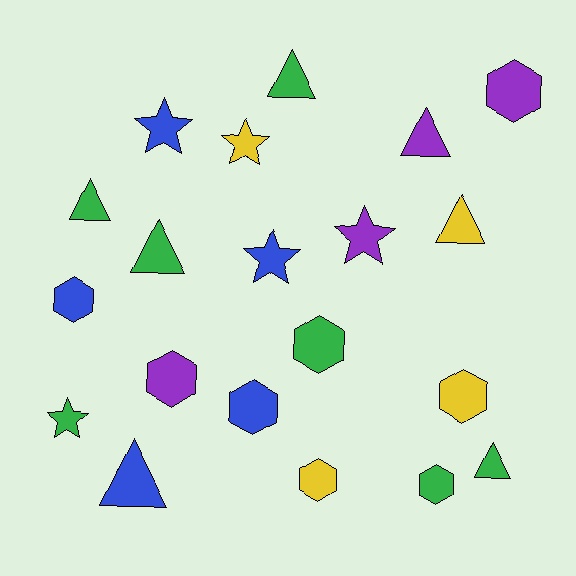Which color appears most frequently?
Green, with 7 objects.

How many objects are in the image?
There are 20 objects.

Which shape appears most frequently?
Hexagon, with 8 objects.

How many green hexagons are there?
There are 2 green hexagons.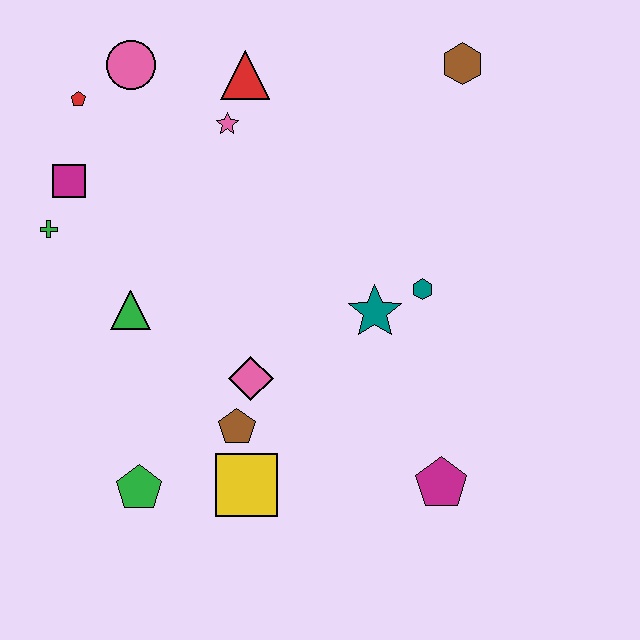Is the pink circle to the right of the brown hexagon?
No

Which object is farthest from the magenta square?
The magenta pentagon is farthest from the magenta square.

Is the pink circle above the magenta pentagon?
Yes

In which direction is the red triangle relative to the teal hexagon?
The red triangle is above the teal hexagon.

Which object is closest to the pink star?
The red triangle is closest to the pink star.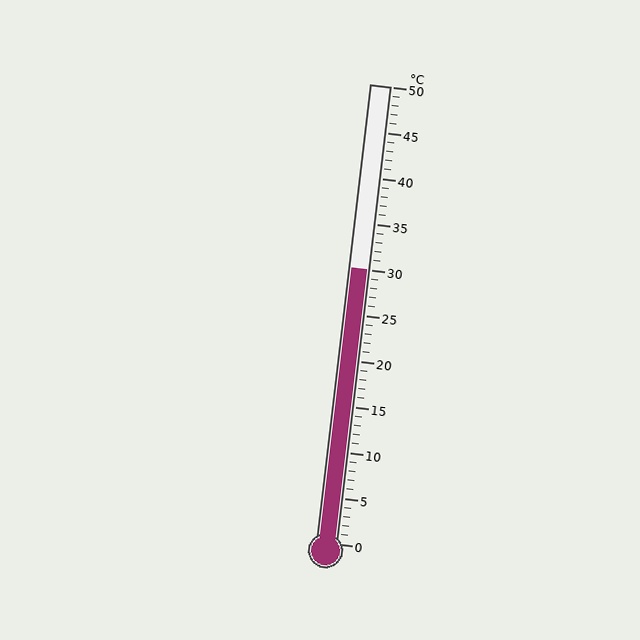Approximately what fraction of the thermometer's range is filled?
The thermometer is filled to approximately 60% of its range.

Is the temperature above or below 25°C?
The temperature is above 25°C.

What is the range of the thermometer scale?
The thermometer scale ranges from 0°C to 50°C.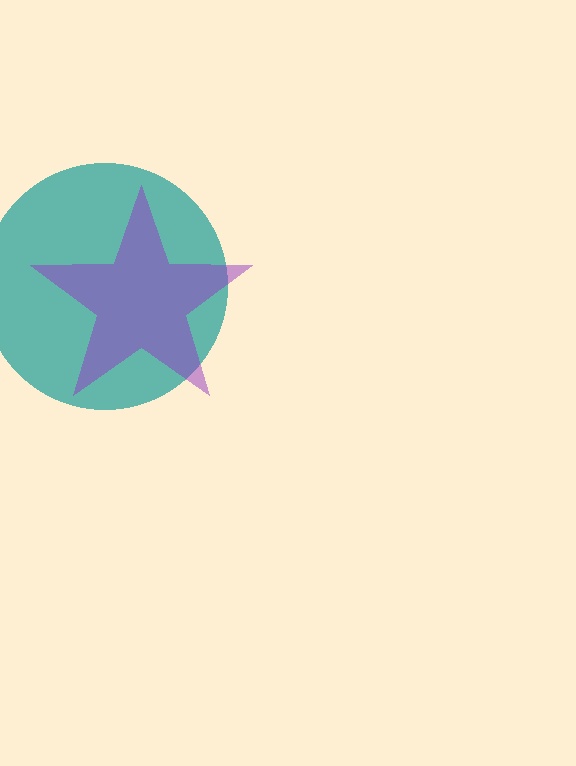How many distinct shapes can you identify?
There are 2 distinct shapes: a teal circle, a purple star.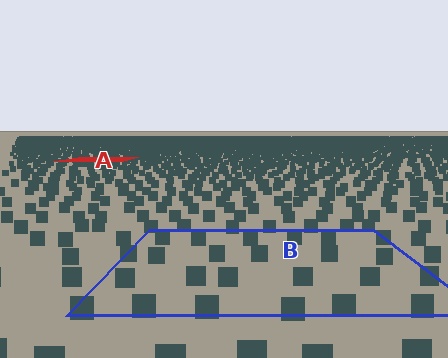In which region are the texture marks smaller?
The texture marks are smaller in region A, because it is farther away.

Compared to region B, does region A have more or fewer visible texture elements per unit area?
Region A has more texture elements per unit area — they are packed more densely because it is farther away.